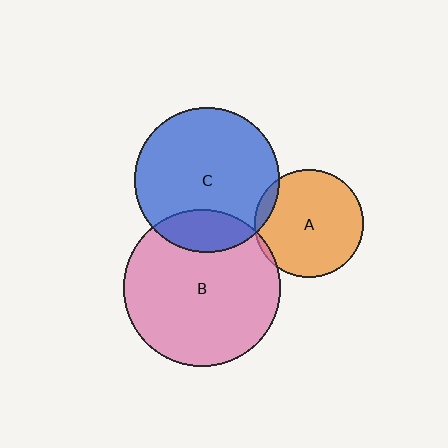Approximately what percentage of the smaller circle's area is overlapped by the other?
Approximately 20%.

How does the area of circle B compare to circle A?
Approximately 2.1 times.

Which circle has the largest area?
Circle B (pink).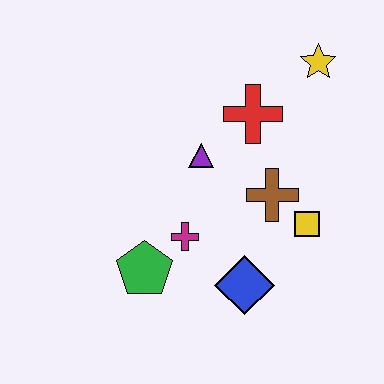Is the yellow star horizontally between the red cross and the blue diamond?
No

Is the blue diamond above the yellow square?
No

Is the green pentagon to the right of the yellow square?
No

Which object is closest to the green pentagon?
The magenta cross is closest to the green pentagon.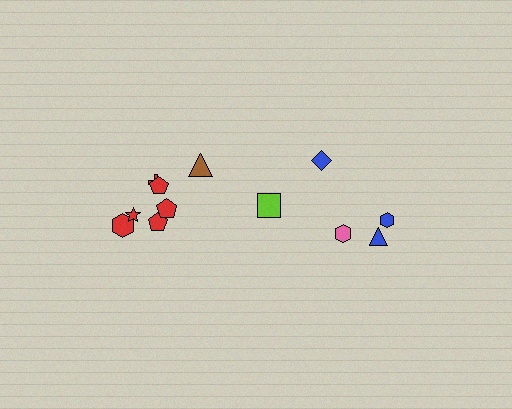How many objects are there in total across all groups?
There are 12 objects.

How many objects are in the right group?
There are 5 objects.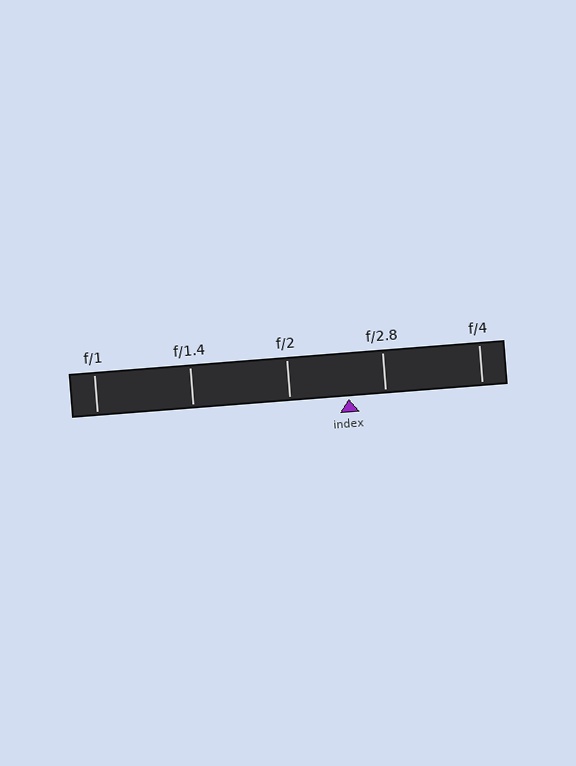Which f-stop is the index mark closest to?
The index mark is closest to f/2.8.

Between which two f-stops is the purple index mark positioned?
The index mark is between f/2 and f/2.8.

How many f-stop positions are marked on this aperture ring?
There are 5 f-stop positions marked.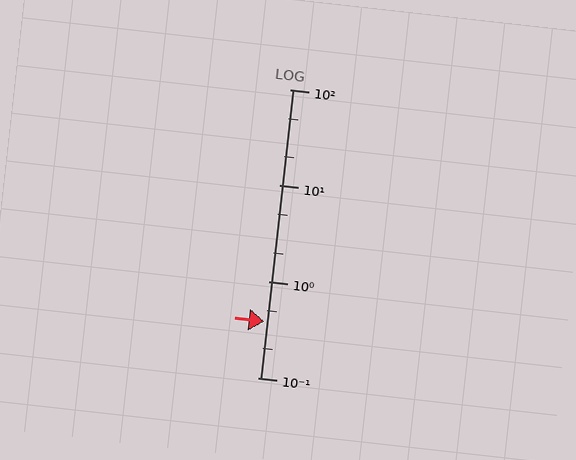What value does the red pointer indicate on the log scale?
The pointer indicates approximately 0.38.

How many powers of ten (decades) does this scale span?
The scale spans 3 decades, from 0.1 to 100.